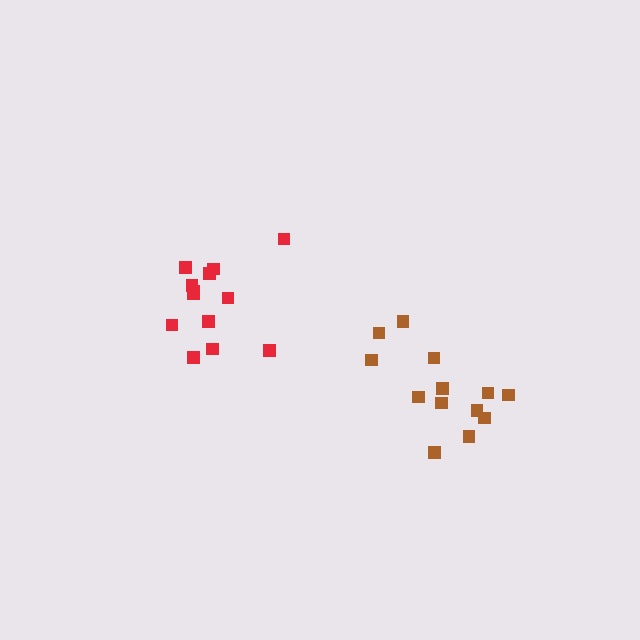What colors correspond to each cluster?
The clusters are colored: brown, red.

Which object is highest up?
The red cluster is topmost.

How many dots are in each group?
Group 1: 13 dots, Group 2: 13 dots (26 total).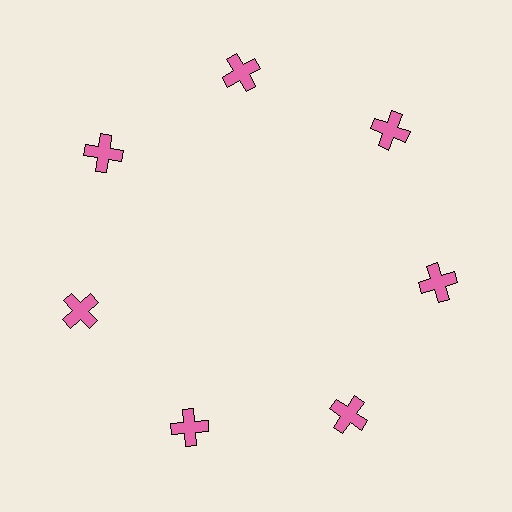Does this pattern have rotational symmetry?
Yes, this pattern has 7-fold rotational symmetry. It looks the same after rotating 51 degrees around the center.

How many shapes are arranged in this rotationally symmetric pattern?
There are 7 shapes, arranged in 7 groups of 1.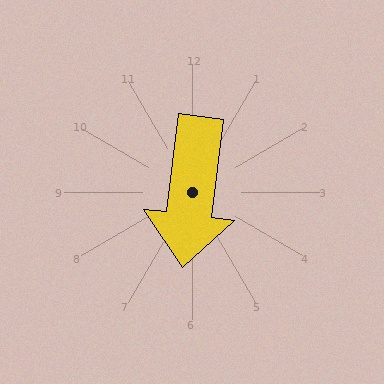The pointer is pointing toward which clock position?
Roughly 6 o'clock.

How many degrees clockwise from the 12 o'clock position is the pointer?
Approximately 187 degrees.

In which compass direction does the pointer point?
South.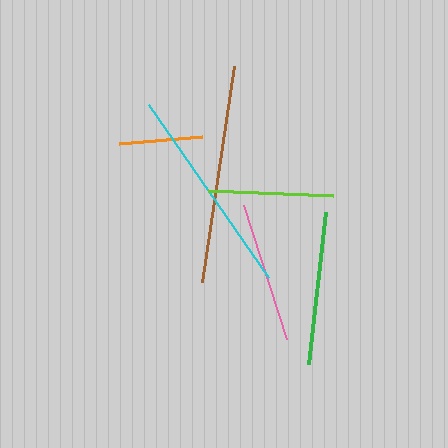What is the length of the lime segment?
The lime segment is approximately 125 pixels long.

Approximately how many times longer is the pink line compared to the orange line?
The pink line is approximately 1.7 times the length of the orange line.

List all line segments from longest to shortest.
From longest to shortest: brown, cyan, green, pink, lime, orange.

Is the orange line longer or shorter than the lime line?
The lime line is longer than the orange line.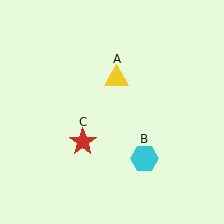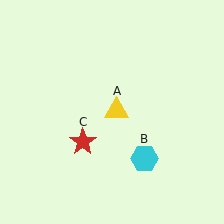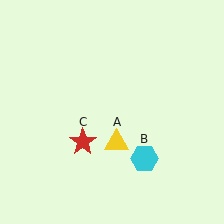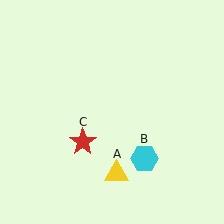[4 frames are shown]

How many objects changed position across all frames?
1 object changed position: yellow triangle (object A).